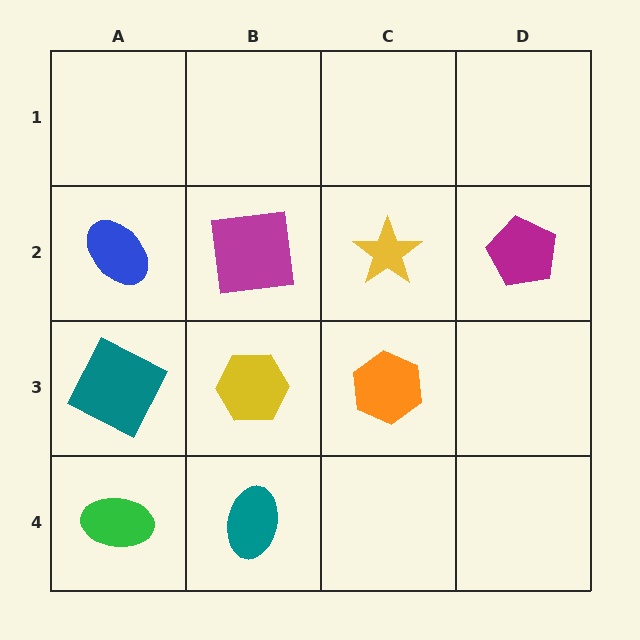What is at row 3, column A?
A teal square.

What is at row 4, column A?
A green ellipse.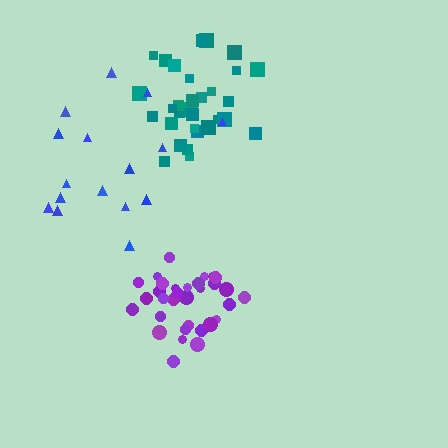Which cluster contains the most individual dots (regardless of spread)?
Purple (33).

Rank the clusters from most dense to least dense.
purple, teal, blue.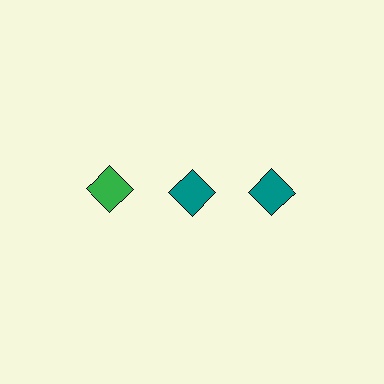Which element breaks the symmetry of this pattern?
The green diamond in the top row, leftmost column breaks the symmetry. All other shapes are teal diamonds.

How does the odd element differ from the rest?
It has a different color: green instead of teal.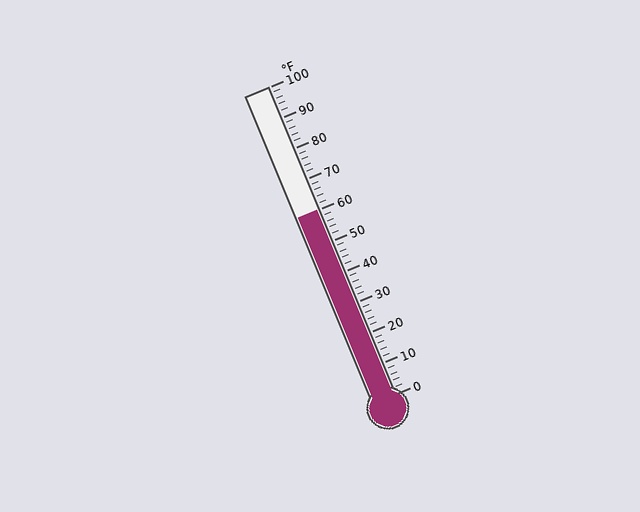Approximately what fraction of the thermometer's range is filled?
The thermometer is filled to approximately 60% of its range.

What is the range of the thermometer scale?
The thermometer scale ranges from 0°F to 100°F.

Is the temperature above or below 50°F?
The temperature is above 50°F.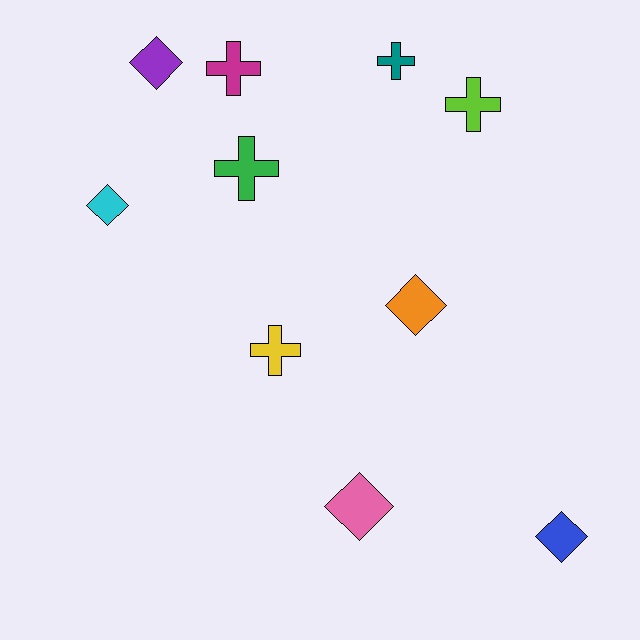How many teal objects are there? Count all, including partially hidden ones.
There is 1 teal object.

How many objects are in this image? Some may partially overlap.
There are 10 objects.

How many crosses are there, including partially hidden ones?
There are 5 crosses.